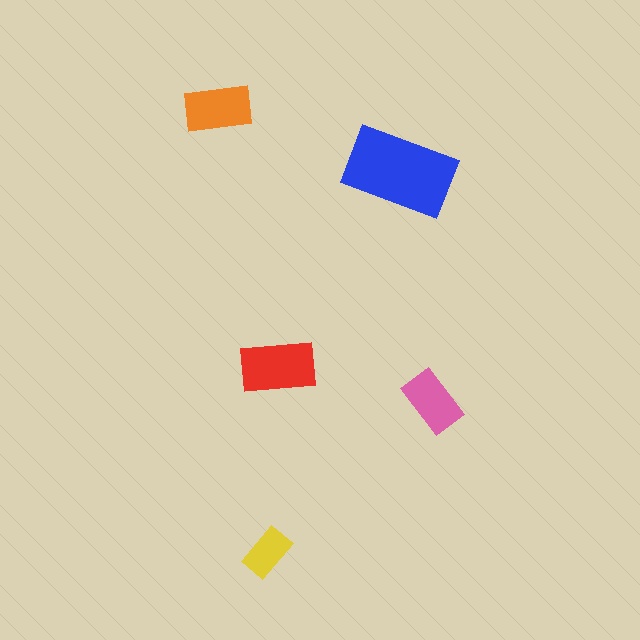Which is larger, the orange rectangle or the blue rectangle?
The blue one.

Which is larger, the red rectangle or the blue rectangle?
The blue one.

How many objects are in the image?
There are 5 objects in the image.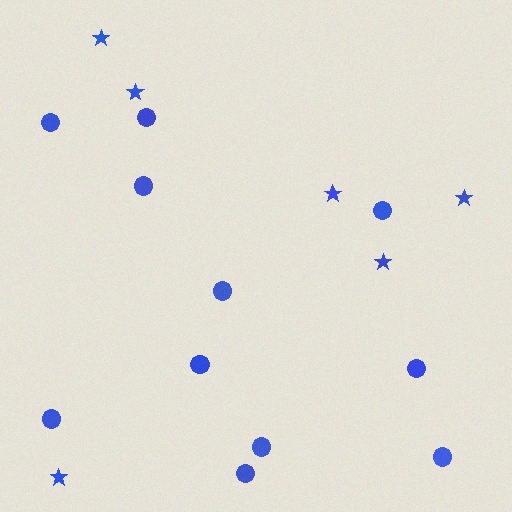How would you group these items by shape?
There are 2 groups: one group of stars (6) and one group of circles (11).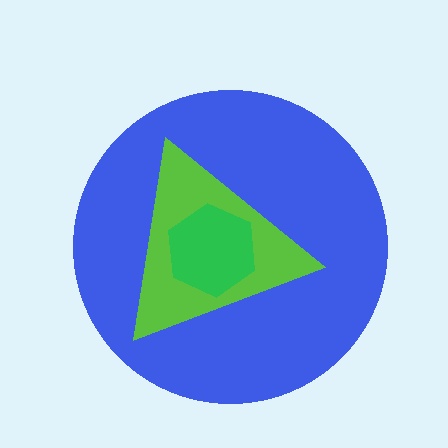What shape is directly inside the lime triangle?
The green hexagon.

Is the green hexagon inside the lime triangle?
Yes.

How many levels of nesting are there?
3.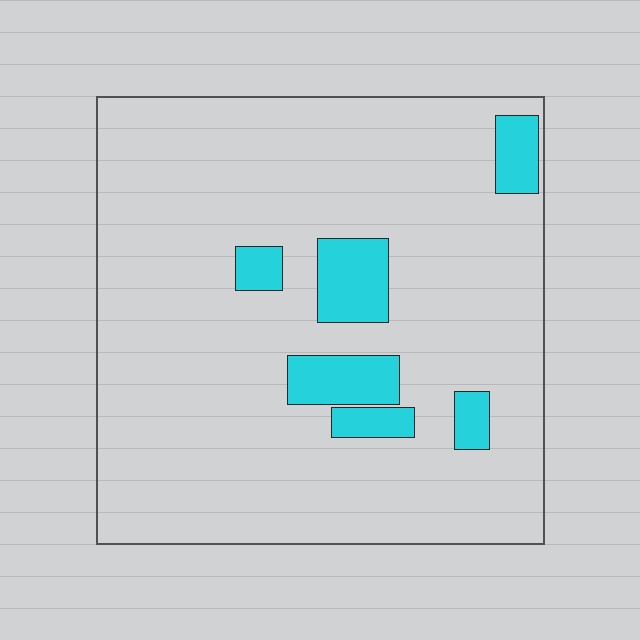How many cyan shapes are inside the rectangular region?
6.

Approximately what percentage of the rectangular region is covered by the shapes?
Approximately 10%.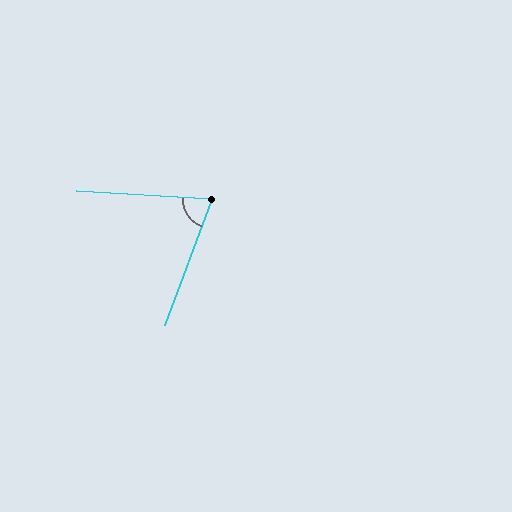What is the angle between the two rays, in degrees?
Approximately 73 degrees.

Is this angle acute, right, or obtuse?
It is acute.